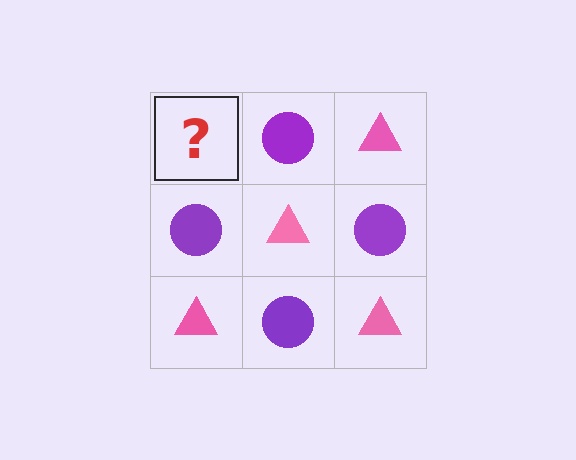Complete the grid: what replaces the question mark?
The question mark should be replaced with a pink triangle.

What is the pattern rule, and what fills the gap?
The rule is that it alternates pink triangle and purple circle in a checkerboard pattern. The gap should be filled with a pink triangle.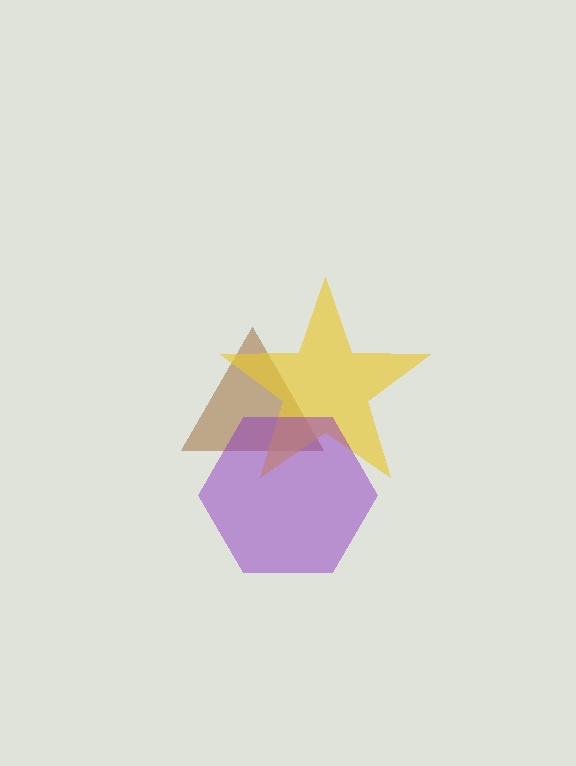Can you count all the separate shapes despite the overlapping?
Yes, there are 3 separate shapes.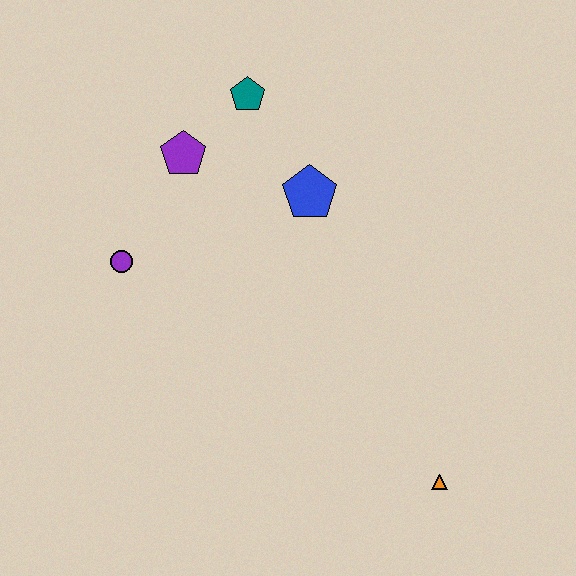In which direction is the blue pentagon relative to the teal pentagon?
The blue pentagon is below the teal pentagon.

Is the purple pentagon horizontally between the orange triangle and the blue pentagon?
No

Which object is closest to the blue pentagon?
The teal pentagon is closest to the blue pentagon.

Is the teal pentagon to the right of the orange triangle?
No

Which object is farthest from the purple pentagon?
The orange triangle is farthest from the purple pentagon.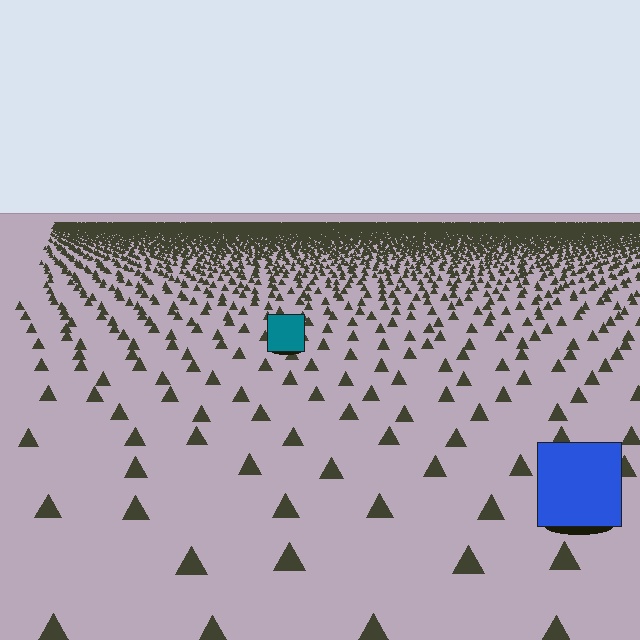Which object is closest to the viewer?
The blue square is closest. The texture marks near it are larger and more spread out.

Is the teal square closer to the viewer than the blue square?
No. The blue square is closer — you can tell from the texture gradient: the ground texture is coarser near it.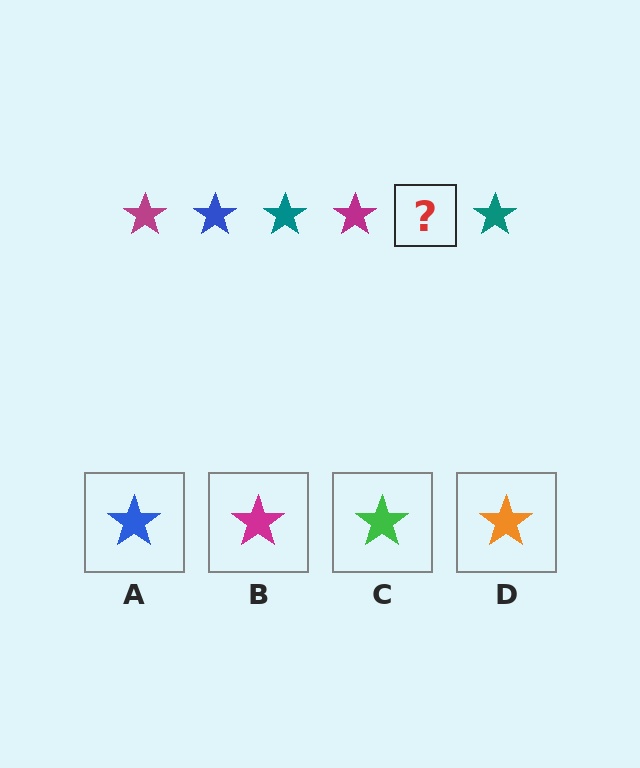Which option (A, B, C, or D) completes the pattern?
A.